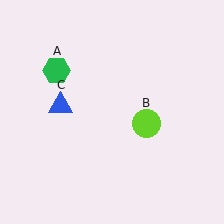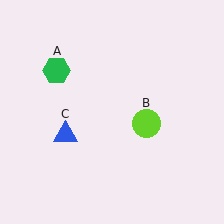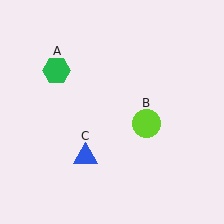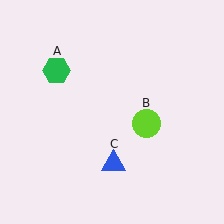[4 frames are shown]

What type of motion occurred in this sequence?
The blue triangle (object C) rotated counterclockwise around the center of the scene.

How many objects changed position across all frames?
1 object changed position: blue triangle (object C).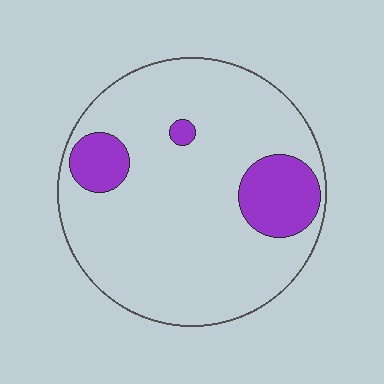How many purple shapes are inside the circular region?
3.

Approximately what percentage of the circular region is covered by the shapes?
Approximately 15%.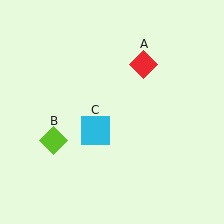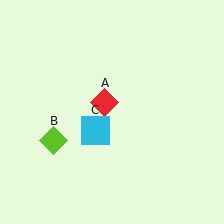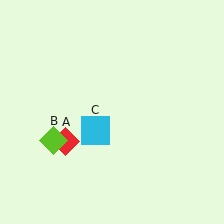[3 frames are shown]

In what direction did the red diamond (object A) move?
The red diamond (object A) moved down and to the left.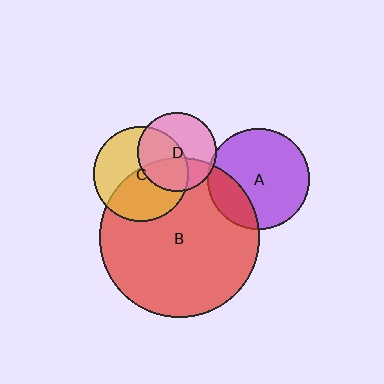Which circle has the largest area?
Circle B (red).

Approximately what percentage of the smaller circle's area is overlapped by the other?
Approximately 20%.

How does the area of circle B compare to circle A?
Approximately 2.5 times.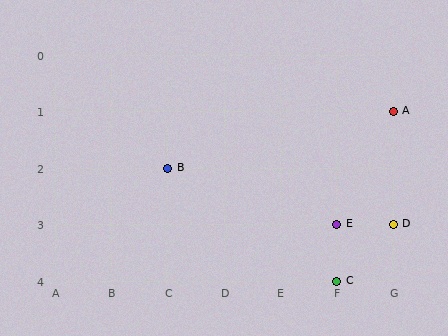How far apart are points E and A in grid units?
Points E and A are 1 column and 2 rows apart (about 2.2 grid units diagonally).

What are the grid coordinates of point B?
Point B is at grid coordinates (C, 2).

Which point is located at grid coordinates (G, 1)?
Point A is at (G, 1).